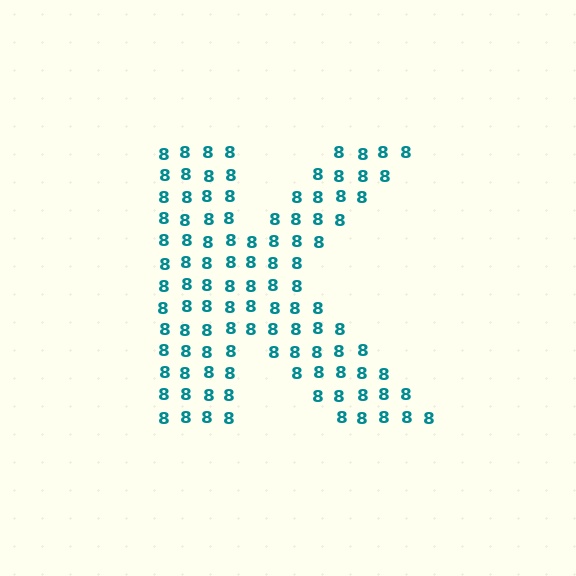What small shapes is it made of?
It is made of small digit 8's.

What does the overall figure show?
The overall figure shows the letter K.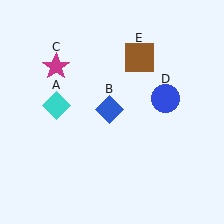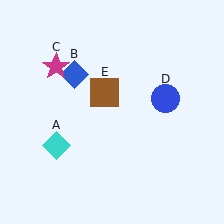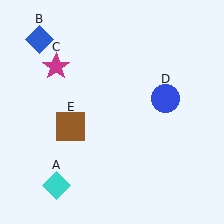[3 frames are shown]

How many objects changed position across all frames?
3 objects changed position: cyan diamond (object A), blue diamond (object B), brown square (object E).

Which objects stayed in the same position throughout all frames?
Magenta star (object C) and blue circle (object D) remained stationary.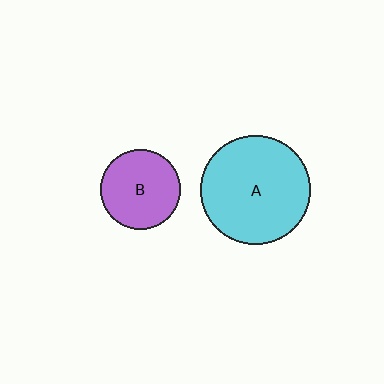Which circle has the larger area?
Circle A (cyan).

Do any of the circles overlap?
No, none of the circles overlap.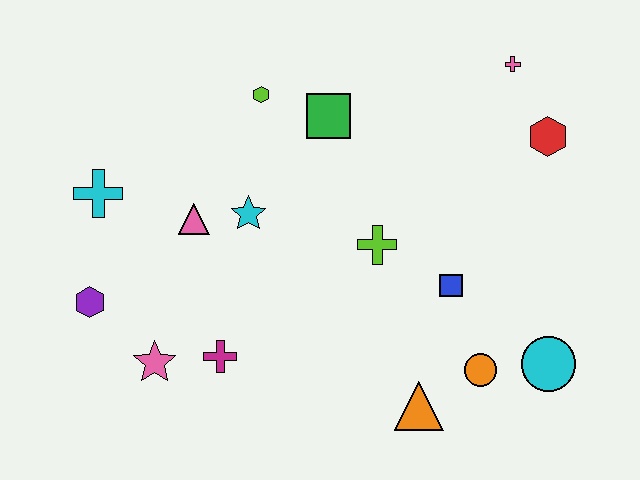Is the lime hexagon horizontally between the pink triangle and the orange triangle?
Yes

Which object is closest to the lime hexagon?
The green square is closest to the lime hexagon.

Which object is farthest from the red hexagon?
The purple hexagon is farthest from the red hexagon.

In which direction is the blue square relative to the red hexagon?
The blue square is below the red hexagon.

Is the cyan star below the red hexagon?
Yes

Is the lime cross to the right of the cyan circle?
No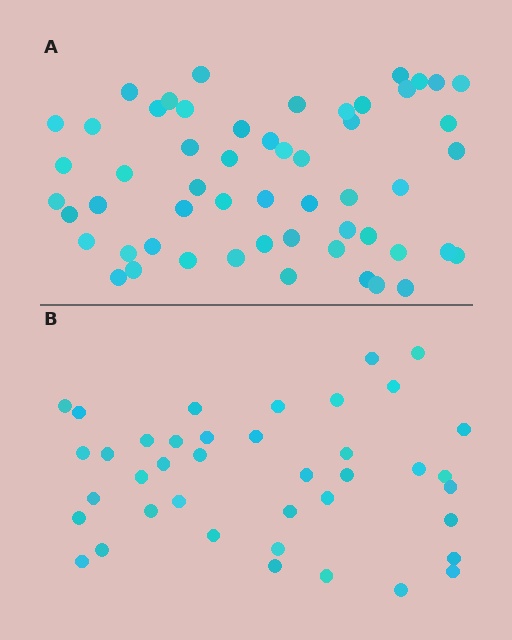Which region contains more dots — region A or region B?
Region A (the top region) has more dots.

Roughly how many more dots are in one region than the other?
Region A has approximately 15 more dots than region B.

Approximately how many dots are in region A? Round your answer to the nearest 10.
About 60 dots. (The exact count is 55, which rounds to 60.)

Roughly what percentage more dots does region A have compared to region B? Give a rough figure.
About 40% more.